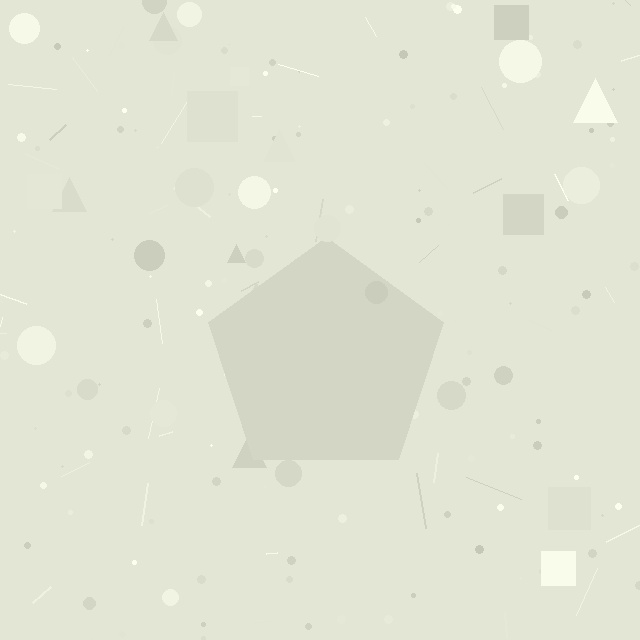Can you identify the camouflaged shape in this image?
The camouflaged shape is a pentagon.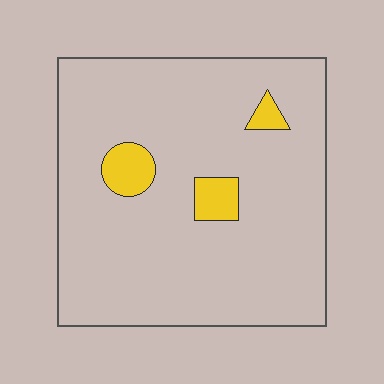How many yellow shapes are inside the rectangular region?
3.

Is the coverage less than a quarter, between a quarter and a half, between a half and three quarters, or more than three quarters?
Less than a quarter.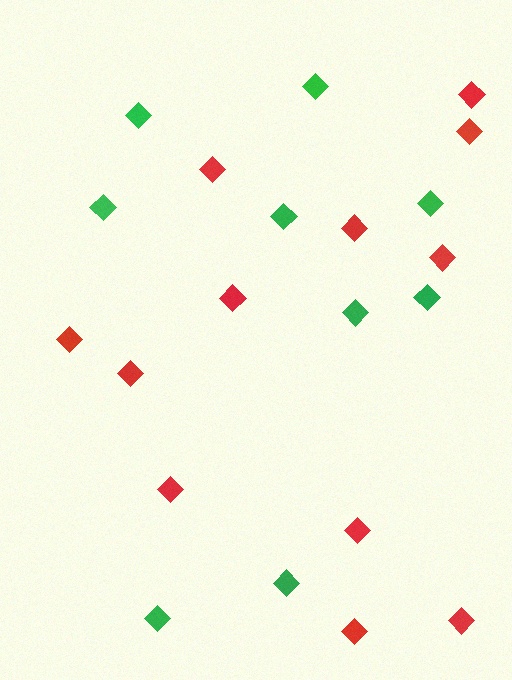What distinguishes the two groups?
There are 2 groups: one group of red diamonds (12) and one group of green diamonds (9).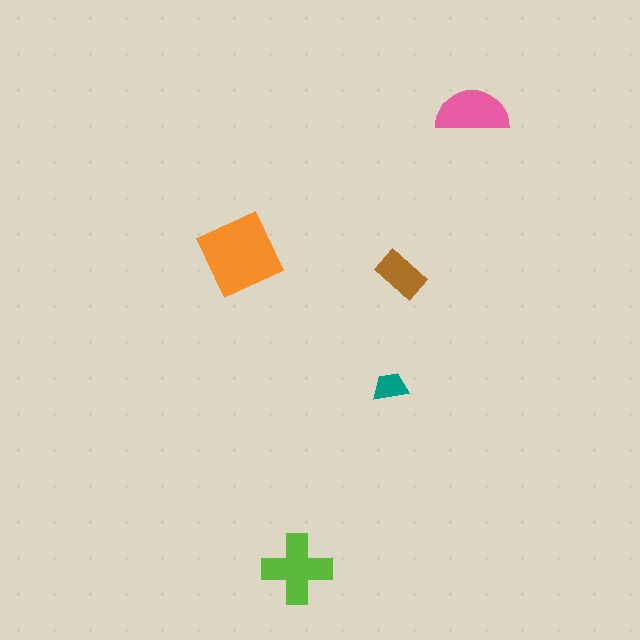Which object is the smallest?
The teal trapezoid.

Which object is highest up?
The pink semicircle is topmost.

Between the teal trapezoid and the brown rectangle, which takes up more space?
The brown rectangle.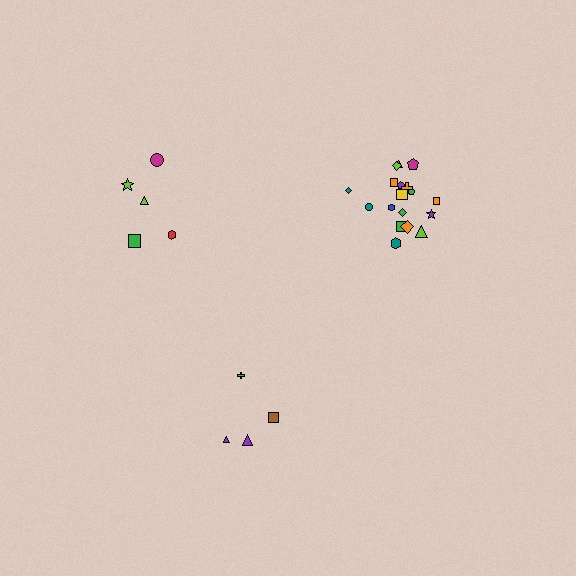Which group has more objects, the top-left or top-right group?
The top-right group.